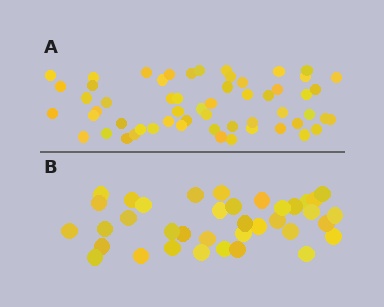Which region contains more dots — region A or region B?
Region A (the top region) has more dots.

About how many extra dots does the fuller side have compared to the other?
Region A has approximately 20 more dots than region B.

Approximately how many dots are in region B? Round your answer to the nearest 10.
About 40 dots. (The exact count is 37, which rounds to 40.)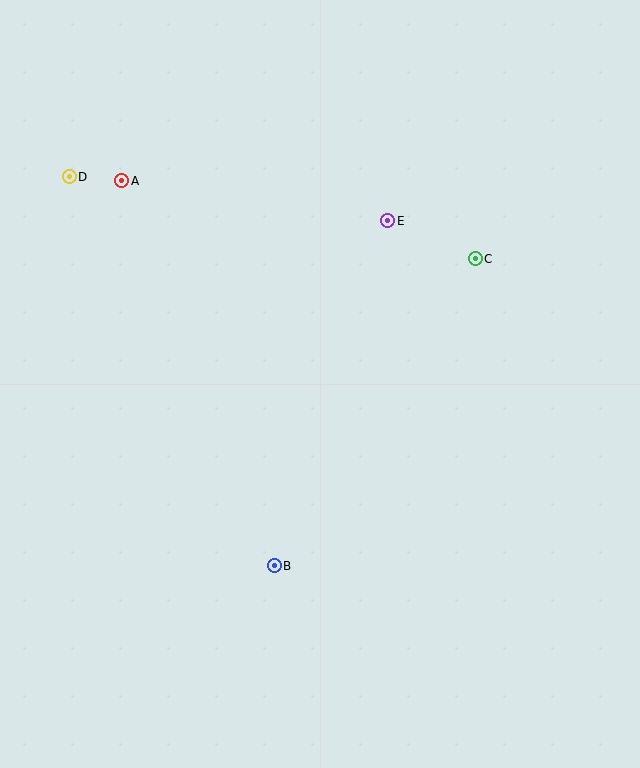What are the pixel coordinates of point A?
Point A is at (122, 181).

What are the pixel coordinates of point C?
Point C is at (475, 259).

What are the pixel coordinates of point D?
Point D is at (69, 177).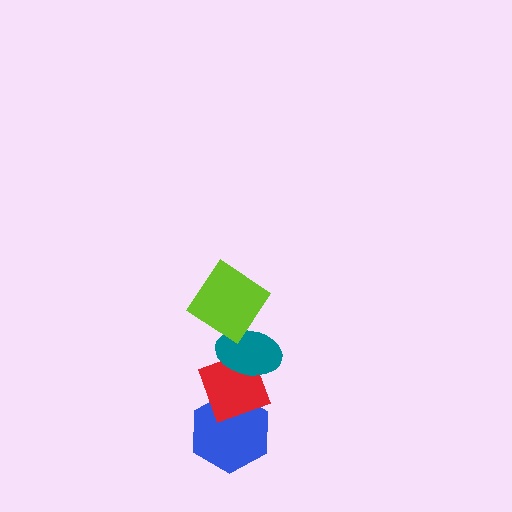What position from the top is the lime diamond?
The lime diamond is 1st from the top.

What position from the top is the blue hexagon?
The blue hexagon is 4th from the top.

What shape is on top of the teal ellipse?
The lime diamond is on top of the teal ellipse.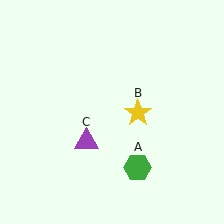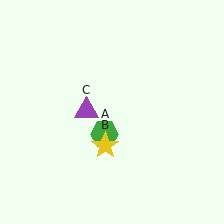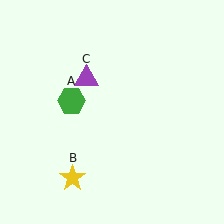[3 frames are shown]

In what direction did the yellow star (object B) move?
The yellow star (object B) moved down and to the left.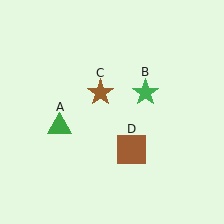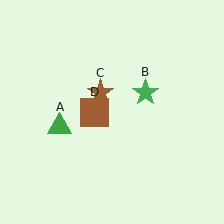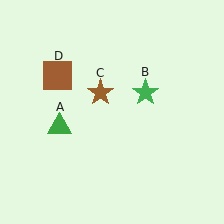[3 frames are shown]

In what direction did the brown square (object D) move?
The brown square (object D) moved up and to the left.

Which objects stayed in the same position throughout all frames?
Green triangle (object A) and green star (object B) and brown star (object C) remained stationary.